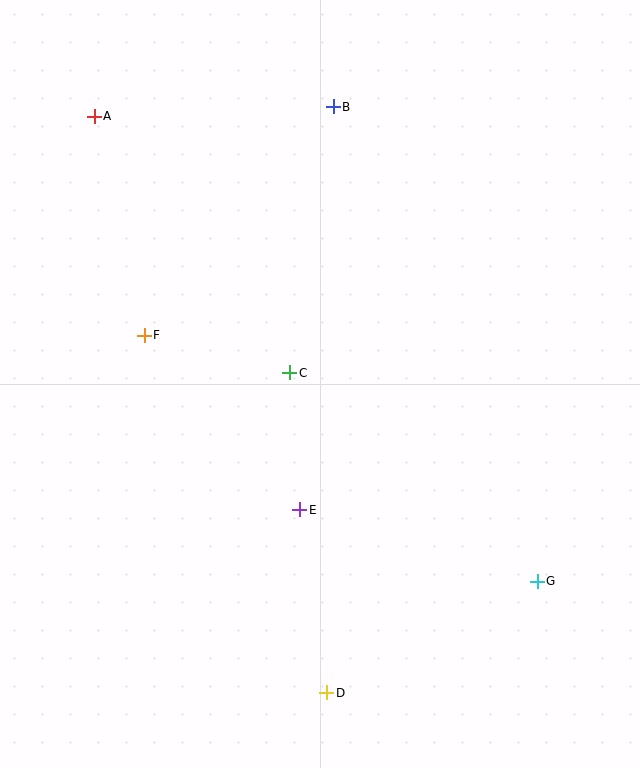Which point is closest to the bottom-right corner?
Point G is closest to the bottom-right corner.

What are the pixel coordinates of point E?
Point E is at (300, 510).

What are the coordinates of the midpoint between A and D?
The midpoint between A and D is at (211, 404).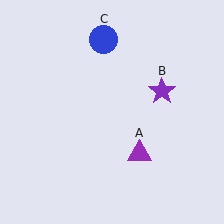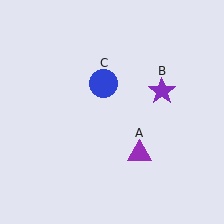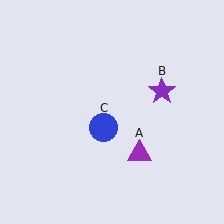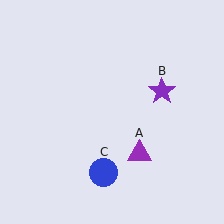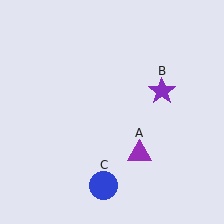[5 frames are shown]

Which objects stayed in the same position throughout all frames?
Purple triangle (object A) and purple star (object B) remained stationary.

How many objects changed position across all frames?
1 object changed position: blue circle (object C).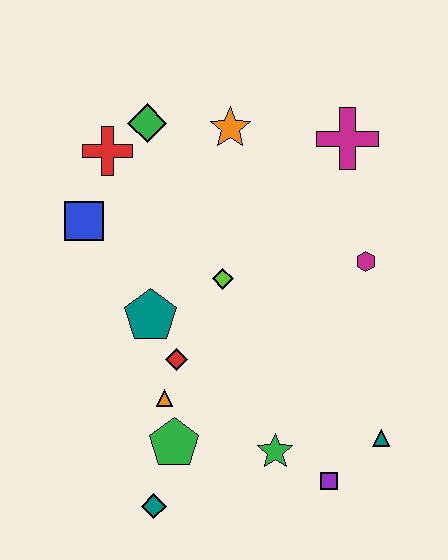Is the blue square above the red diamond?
Yes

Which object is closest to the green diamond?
The red cross is closest to the green diamond.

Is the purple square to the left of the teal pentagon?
No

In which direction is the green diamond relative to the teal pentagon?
The green diamond is above the teal pentagon.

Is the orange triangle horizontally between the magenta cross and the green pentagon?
No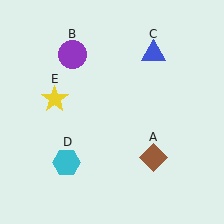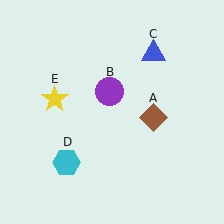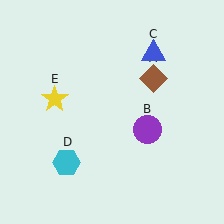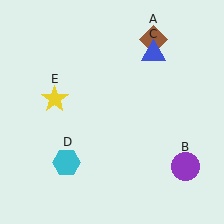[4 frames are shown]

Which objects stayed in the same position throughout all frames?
Blue triangle (object C) and cyan hexagon (object D) and yellow star (object E) remained stationary.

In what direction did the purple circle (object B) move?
The purple circle (object B) moved down and to the right.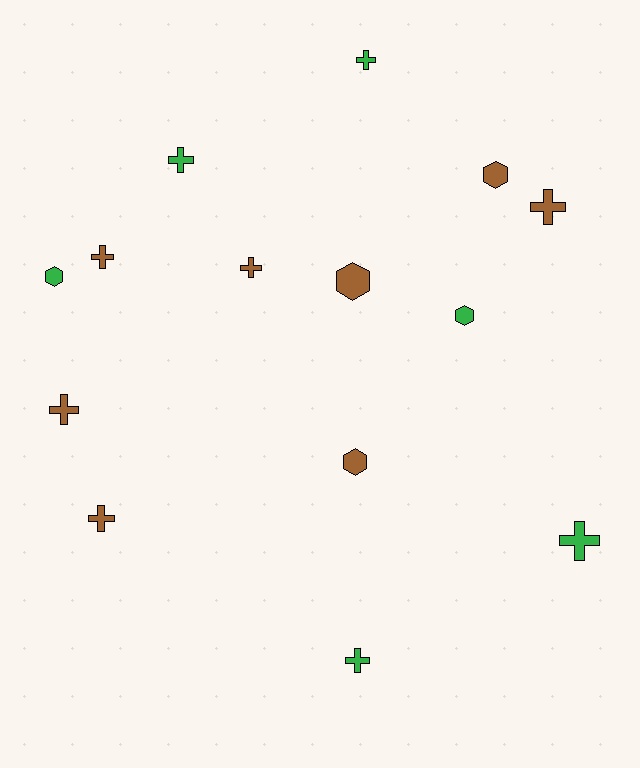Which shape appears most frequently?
Cross, with 9 objects.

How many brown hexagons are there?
There are 3 brown hexagons.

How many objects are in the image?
There are 14 objects.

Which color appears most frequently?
Brown, with 8 objects.